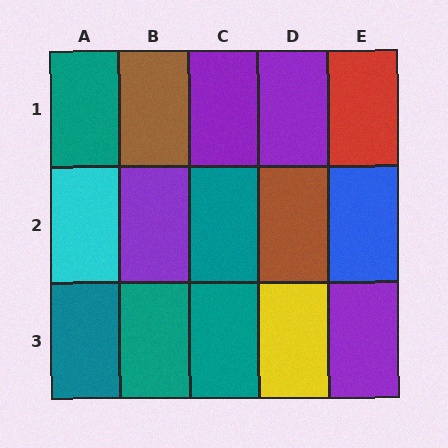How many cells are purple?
4 cells are purple.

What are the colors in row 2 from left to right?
Cyan, purple, teal, brown, blue.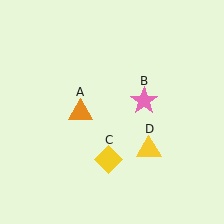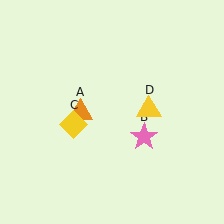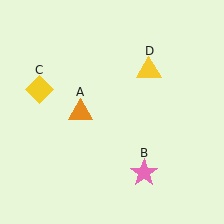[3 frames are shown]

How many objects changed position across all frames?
3 objects changed position: pink star (object B), yellow diamond (object C), yellow triangle (object D).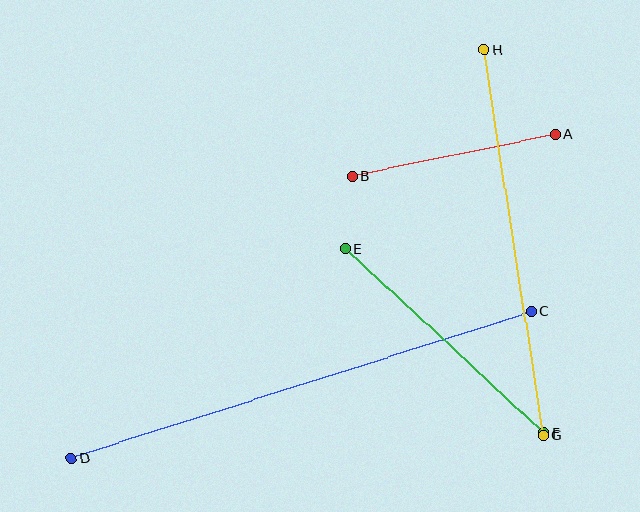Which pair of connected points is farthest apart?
Points C and D are farthest apart.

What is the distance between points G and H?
The distance is approximately 391 pixels.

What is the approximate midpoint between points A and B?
The midpoint is at approximately (454, 155) pixels.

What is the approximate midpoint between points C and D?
The midpoint is at approximately (302, 385) pixels.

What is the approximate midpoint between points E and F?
The midpoint is at approximately (445, 341) pixels.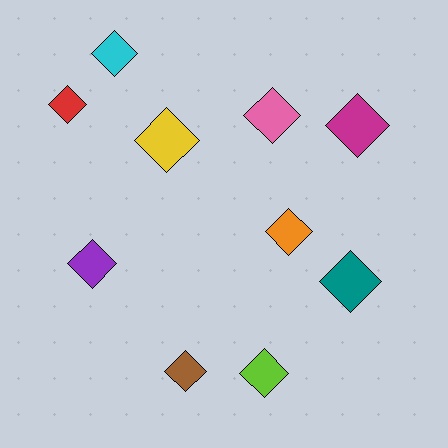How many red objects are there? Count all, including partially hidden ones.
There is 1 red object.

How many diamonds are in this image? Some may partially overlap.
There are 10 diamonds.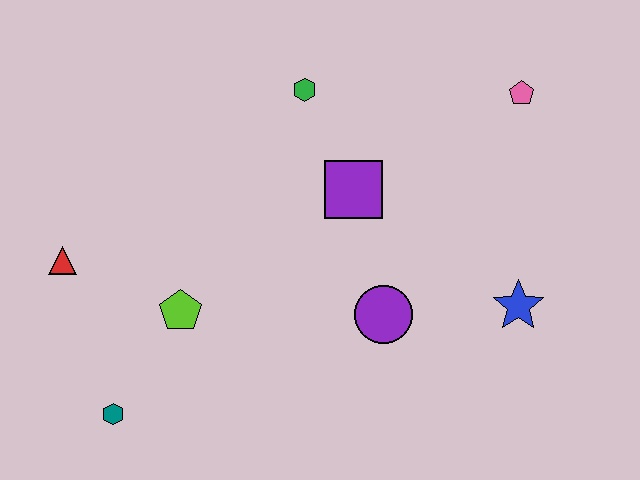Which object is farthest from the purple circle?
The red triangle is farthest from the purple circle.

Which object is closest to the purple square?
The green hexagon is closest to the purple square.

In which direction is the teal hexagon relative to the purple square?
The teal hexagon is to the left of the purple square.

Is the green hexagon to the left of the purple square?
Yes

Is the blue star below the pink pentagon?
Yes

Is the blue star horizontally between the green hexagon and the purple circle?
No